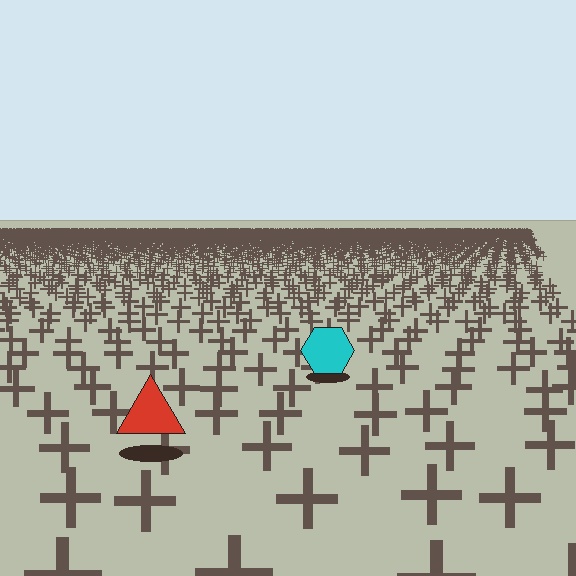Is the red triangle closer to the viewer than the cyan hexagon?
Yes. The red triangle is closer — you can tell from the texture gradient: the ground texture is coarser near it.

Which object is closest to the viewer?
The red triangle is closest. The texture marks near it are larger and more spread out.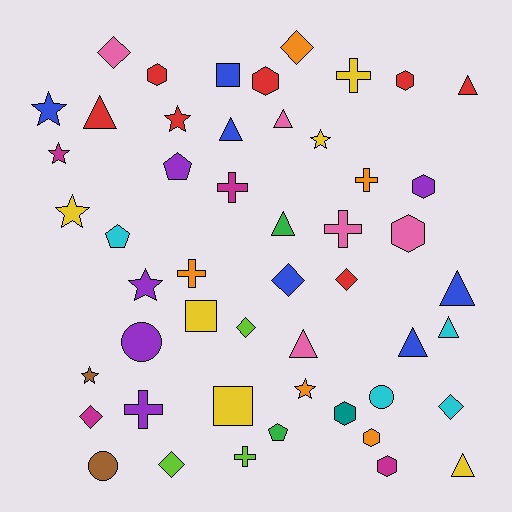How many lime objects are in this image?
There are 3 lime objects.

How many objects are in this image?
There are 50 objects.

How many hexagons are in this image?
There are 8 hexagons.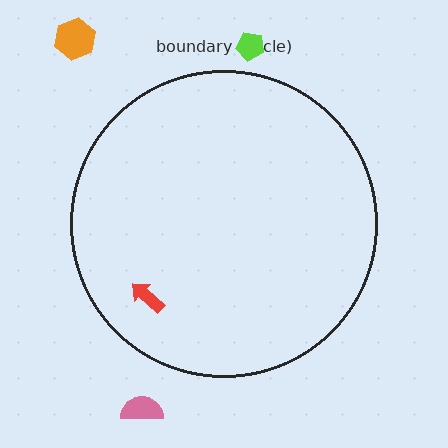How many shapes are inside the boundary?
1 inside, 3 outside.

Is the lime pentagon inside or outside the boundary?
Outside.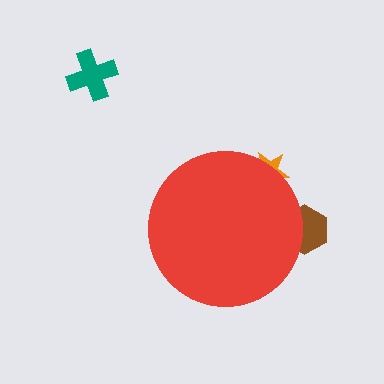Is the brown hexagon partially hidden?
Yes, the brown hexagon is partially hidden behind the red circle.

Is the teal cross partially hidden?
No, the teal cross is fully visible.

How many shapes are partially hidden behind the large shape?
2 shapes are partially hidden.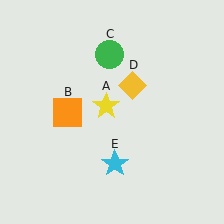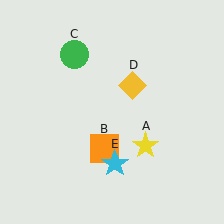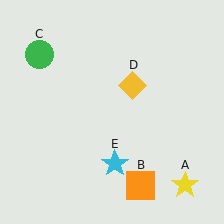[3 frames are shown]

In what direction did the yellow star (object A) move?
The yellow star (object A) moved down and to the right.